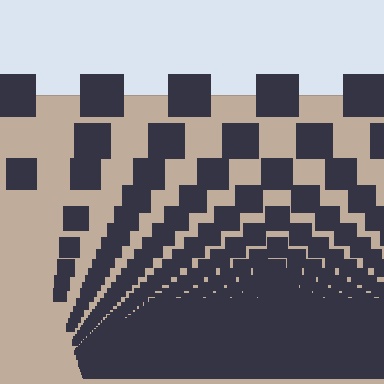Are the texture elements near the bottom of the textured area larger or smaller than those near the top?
Smaller. The gradient is inverted — elements near the bottom are smaller and denser.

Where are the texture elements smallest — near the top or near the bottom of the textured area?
Near the bottom.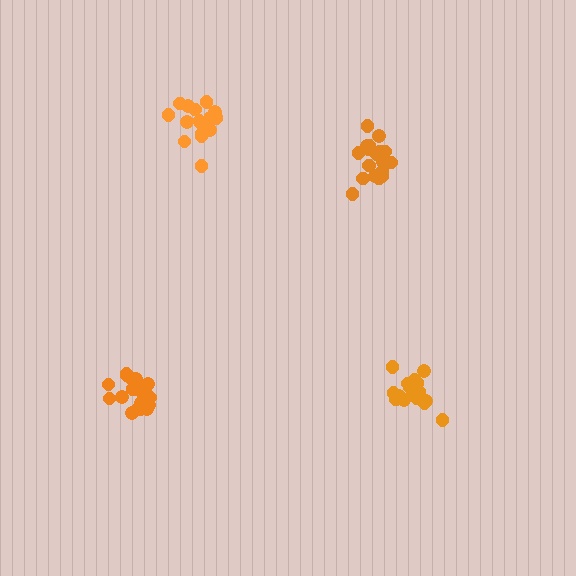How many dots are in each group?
Group 1: 19 dots, Group 2: 18 dots, Group 3: 16 dots, Group 4: 18 dots (71 total).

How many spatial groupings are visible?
There are 4 spatial groupings.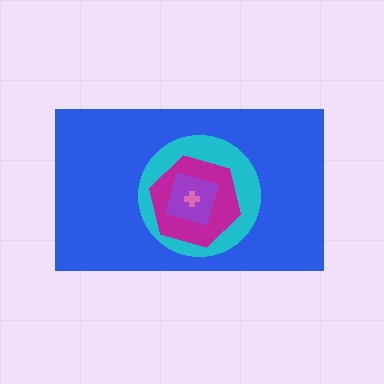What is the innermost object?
The pink cross.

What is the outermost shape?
The blue rectangle.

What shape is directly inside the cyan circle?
The magenta hexagon.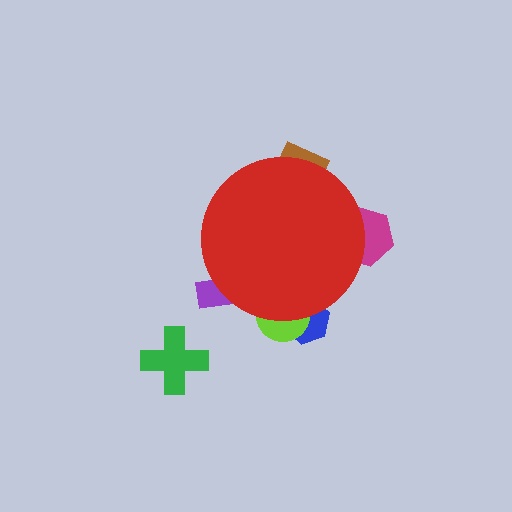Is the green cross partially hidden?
No, the green cross is fully visible.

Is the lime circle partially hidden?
Yes, the lime circle is partially hidden behind the red circle.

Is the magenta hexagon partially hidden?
Yes, the magenta hexagon is partially hidden behind the red circle.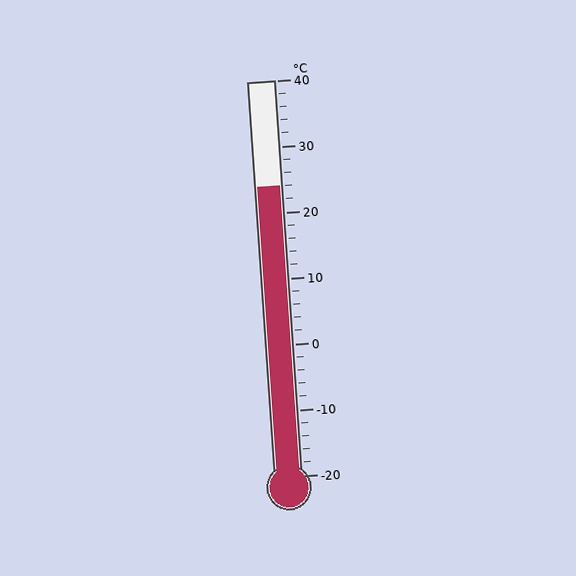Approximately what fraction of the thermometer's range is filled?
The thermometer is filled to approximately 75% of its range.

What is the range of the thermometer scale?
The thermometer scale ranges from -20°C to 40°C.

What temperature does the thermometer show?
The thermometer shows approximately 24°C.